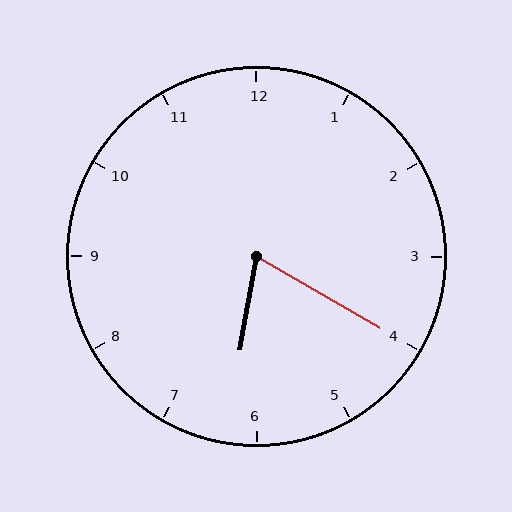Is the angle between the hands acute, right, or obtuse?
It is acute.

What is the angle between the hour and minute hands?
Approximately 70 degrees.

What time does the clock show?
6:20.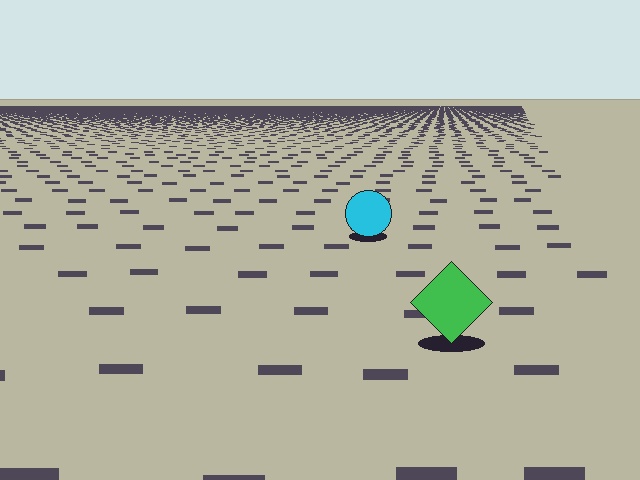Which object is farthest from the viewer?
The cyan circle is farthest from the viewer. It appears smaller and the ground texture around it is denser.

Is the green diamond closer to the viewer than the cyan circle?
Yes. The green diamond is closer — you can tell from the texture gradient: the ground texture is coarser near it.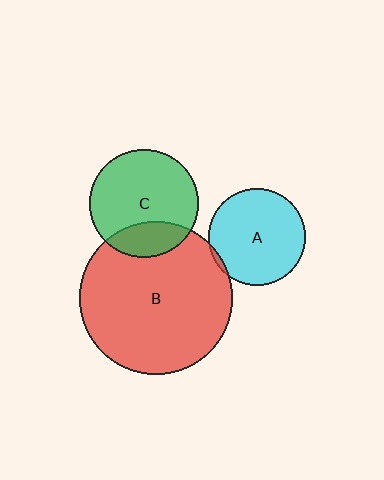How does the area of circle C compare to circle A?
Approximately 1.2 times.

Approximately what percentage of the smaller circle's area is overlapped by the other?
Approximately 25%.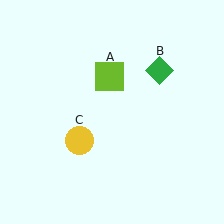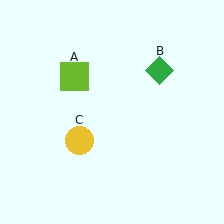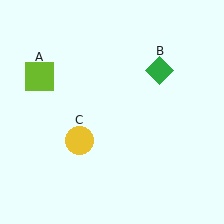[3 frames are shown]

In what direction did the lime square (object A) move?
The lime square (object A) moved left.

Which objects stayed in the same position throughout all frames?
Green diamond (object B) and yellow circle (object C) remained stationary.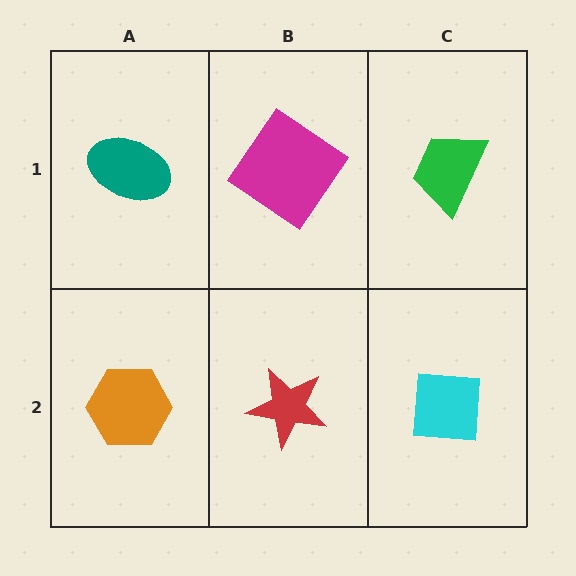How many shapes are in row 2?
3 shapes.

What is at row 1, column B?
A magenta diamond.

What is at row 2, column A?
An orange hexagon.